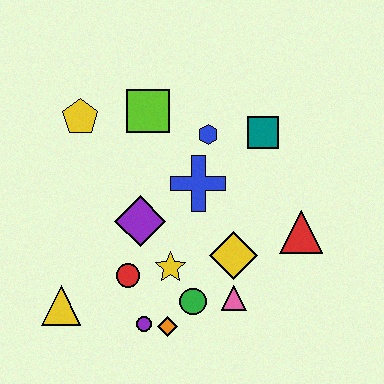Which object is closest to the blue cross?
The blue hexagon is closest to the blue cross.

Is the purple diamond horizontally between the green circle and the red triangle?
No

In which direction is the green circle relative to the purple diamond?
The green circle is below the purple diamond.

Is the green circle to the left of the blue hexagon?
Yes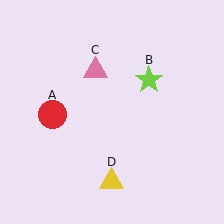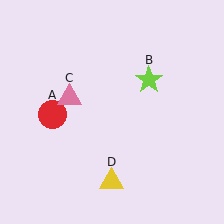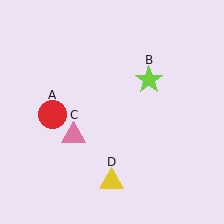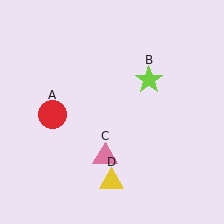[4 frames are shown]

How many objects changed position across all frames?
1 object changed position: pink triangle (object C).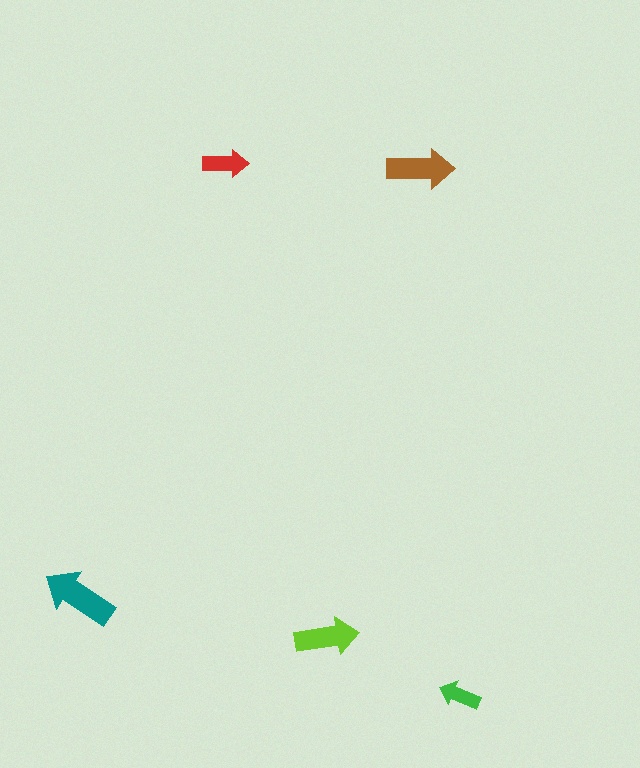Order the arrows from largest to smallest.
the teal one, the brown one, the lime one, the red one, the green one.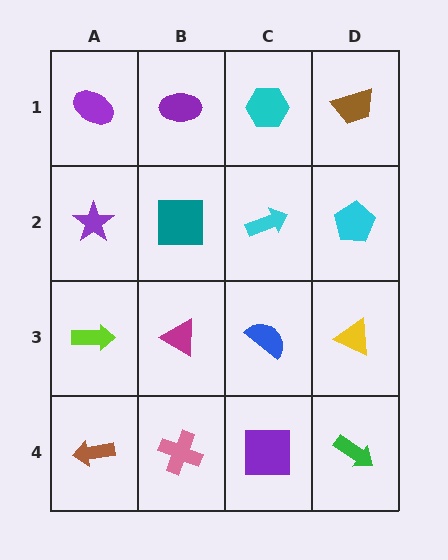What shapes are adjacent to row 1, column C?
A cyan arrow (row 2, column C), a purple ellipse (row 1, column B), a brown trapezoid (row 1, column D).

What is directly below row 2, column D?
A yellow triangle.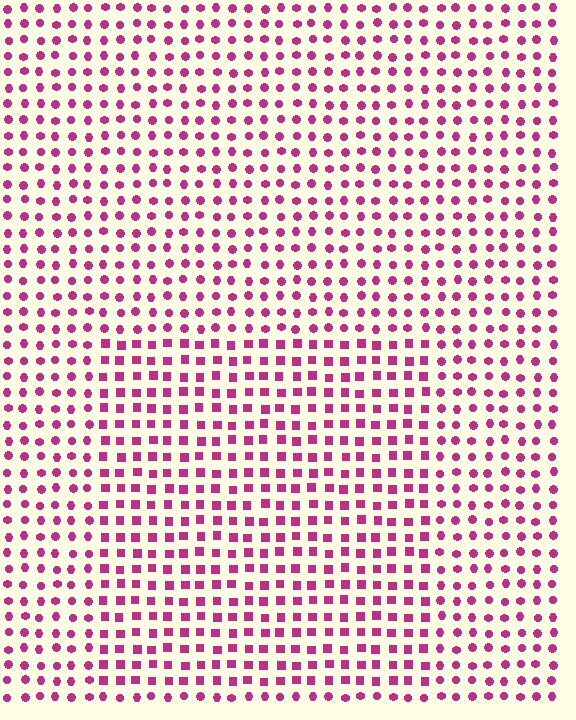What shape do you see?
I see a rectangle.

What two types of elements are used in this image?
The image uses squares inside the rectangle region and circles outside it.